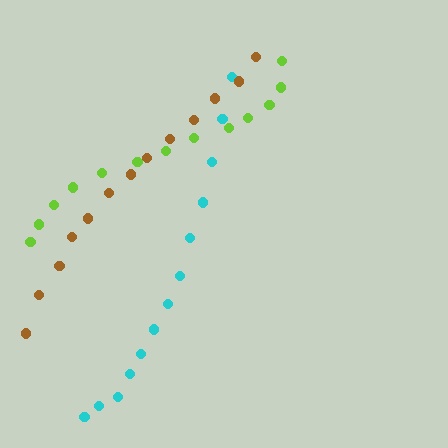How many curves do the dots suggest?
There are 3 distinct paths.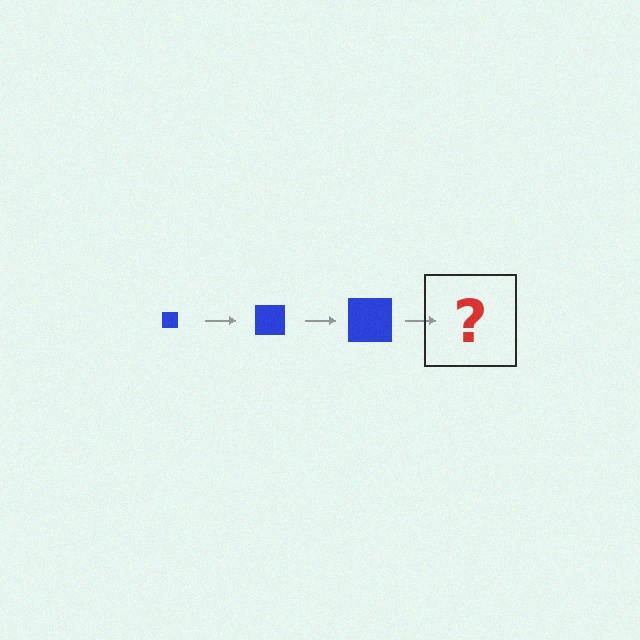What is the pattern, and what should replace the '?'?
The pattern is that the square gets progressively larger each step. The '?' should be a blue square, larger than the previous one.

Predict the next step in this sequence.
The next step is a blue square, larger than the previous one.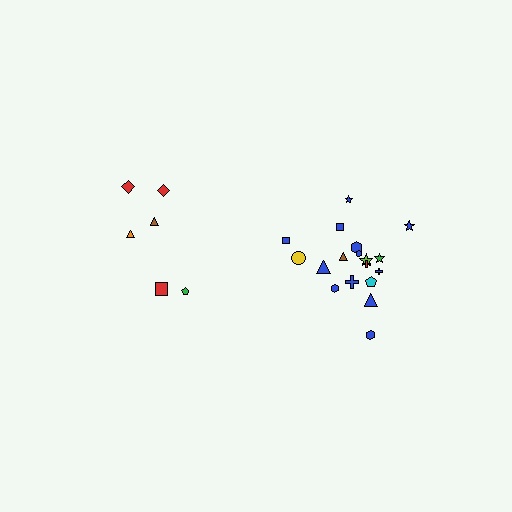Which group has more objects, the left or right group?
The right group.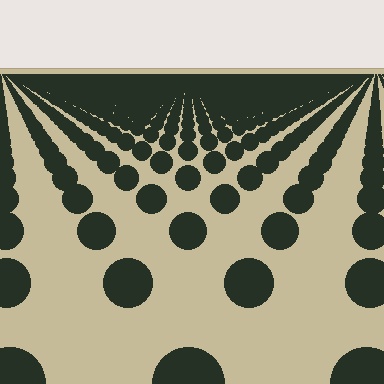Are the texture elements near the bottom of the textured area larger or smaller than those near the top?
Larger. Near the bottom, elements are closer to the viewer and appear at a bigger on-screen size.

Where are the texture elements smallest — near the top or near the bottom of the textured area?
Near the top.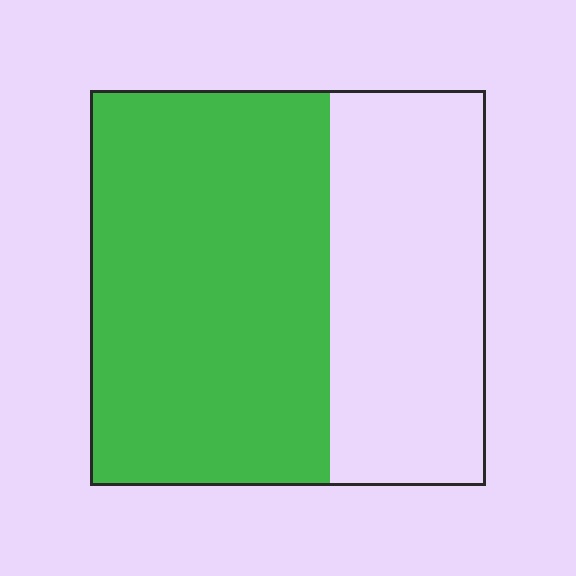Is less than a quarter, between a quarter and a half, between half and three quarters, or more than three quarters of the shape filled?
Between half and three quarters.